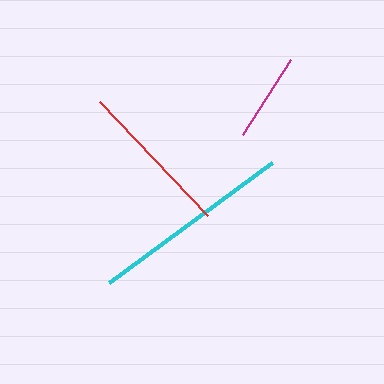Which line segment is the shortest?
The magenta line is the shortest at approximately 89 pixels.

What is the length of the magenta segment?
The magenta segment is approximately 89 pixels long.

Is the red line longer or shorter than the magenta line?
The red line is longer than the magenta line.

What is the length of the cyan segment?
The cyan segment is approximately 202 pixels long.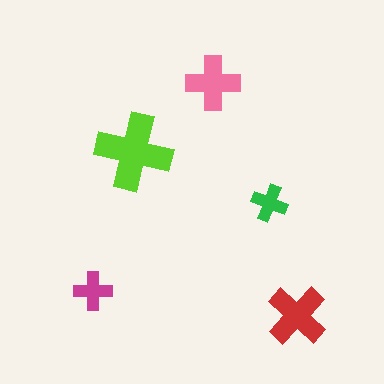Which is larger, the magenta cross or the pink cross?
The pink one.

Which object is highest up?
The pink cross is topmost.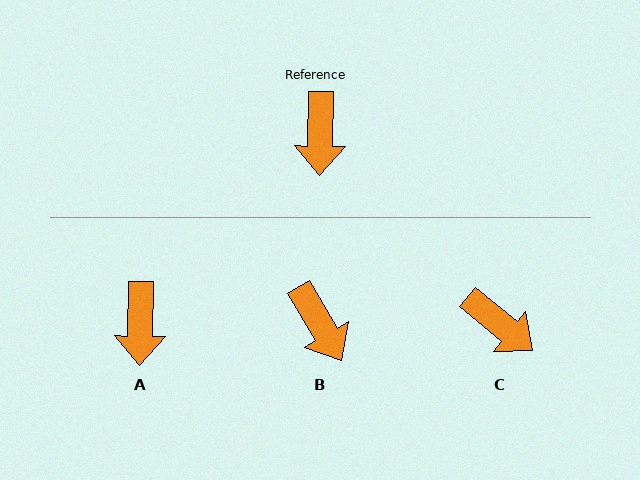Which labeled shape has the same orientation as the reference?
A.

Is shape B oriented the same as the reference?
No, it is off by about 32 degrees.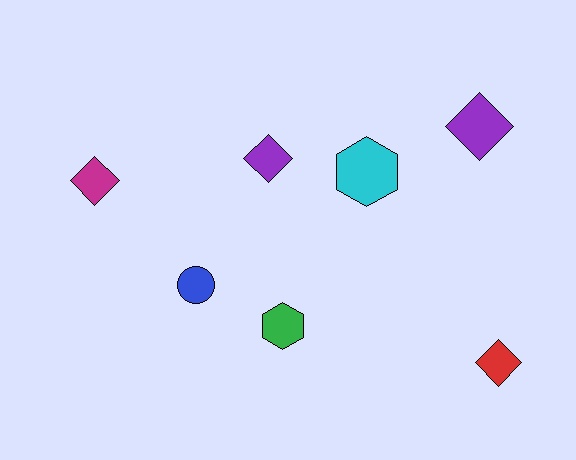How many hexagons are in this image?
There are 2 hexagons.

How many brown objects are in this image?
There are no brown objects.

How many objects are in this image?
There are 7 objects.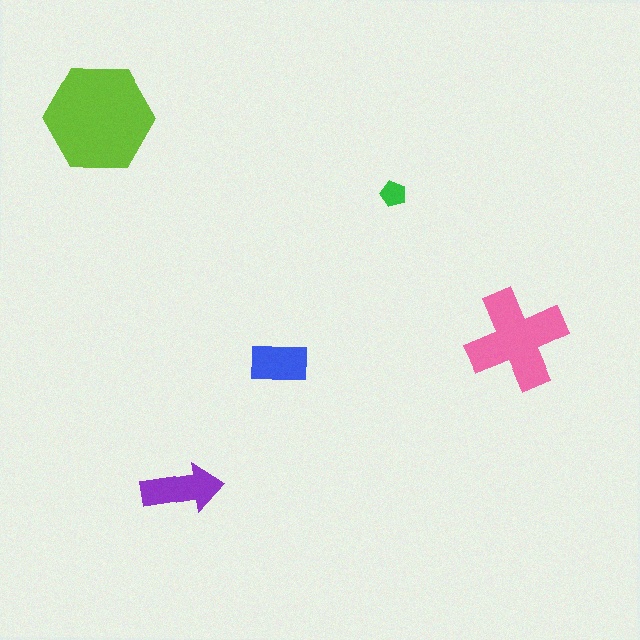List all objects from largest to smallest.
The lime hexagon, the pink cross, the purple arrow, the blue rectangle, the green pentagon.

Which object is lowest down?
The purple arrow is bottommost.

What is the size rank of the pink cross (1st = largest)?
2nd.